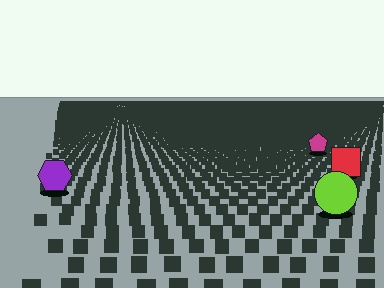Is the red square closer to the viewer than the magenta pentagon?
Yes. The red square is closer — you can tell from the texture gradient: the ground texture is coarser near it.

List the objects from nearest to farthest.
From nearest to farthest: the lime circle, the purple hexagon, the red square, the magenta pentagon.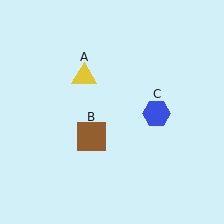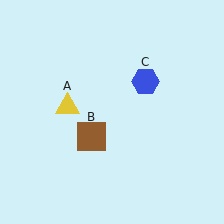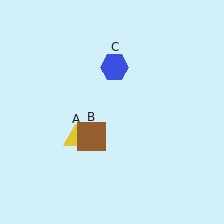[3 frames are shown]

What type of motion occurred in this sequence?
The yellow triangle (object A), blue hexagon (object C) rotated counterclockwise around the center of the scene.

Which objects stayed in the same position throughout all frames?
Brown square (object B) remained stationary.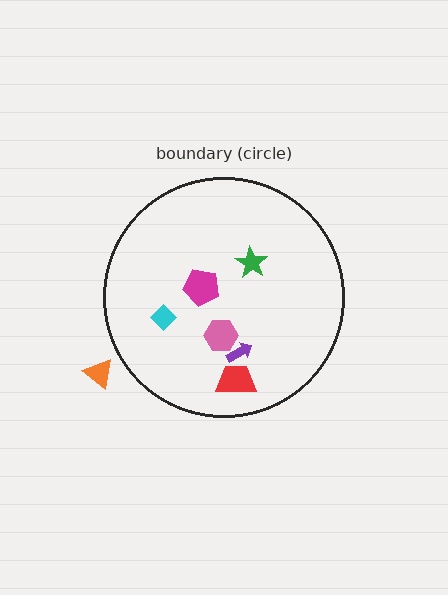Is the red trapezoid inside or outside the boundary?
Inside.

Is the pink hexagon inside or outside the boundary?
Inside.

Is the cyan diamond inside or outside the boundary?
Inside.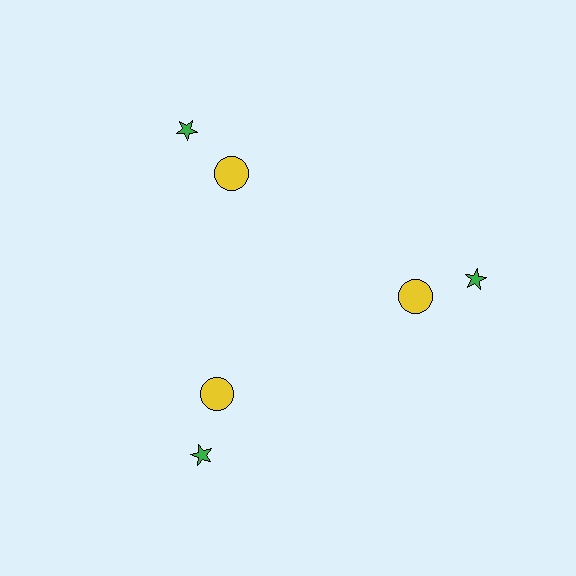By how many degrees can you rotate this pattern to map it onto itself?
The pattern maps onto itself every 120 degrees of rotation.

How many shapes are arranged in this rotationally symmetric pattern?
There are 6 shapes, arranged in 3 groups of 2.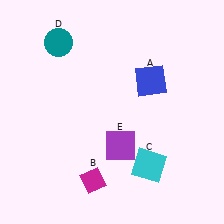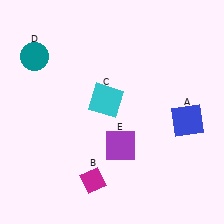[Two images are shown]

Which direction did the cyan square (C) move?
The cyan square (C) moved up.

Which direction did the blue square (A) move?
The blue square (A) moved down.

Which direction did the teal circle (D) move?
The teal circle (D) moved left.